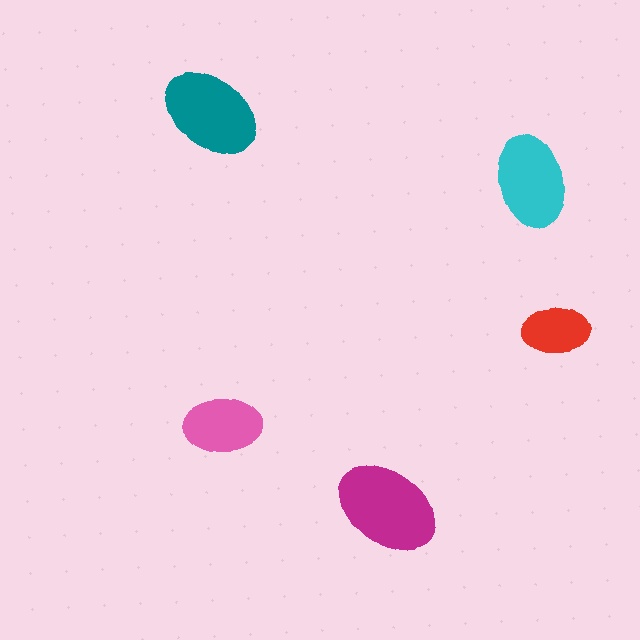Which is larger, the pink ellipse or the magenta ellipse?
The magenta one.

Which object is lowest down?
The magenta ellipse is bottommost.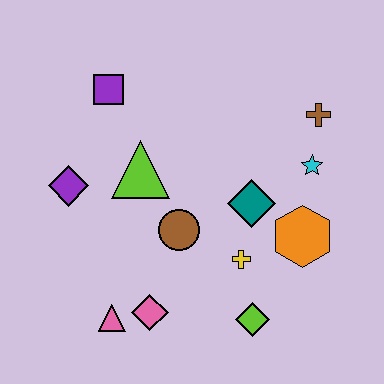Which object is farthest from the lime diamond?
The purple square is farthest from the lime diamond.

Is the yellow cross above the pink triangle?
Yes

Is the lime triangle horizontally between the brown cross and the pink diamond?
No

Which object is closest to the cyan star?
The brown cross is closest to the cyan star.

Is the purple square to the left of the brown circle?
Yes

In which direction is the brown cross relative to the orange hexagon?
The brown cross is above the orange hexagon.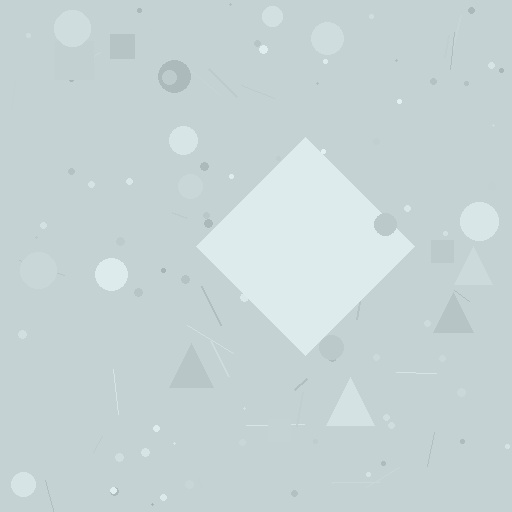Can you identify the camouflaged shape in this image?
The camouflaged shape is a diamond.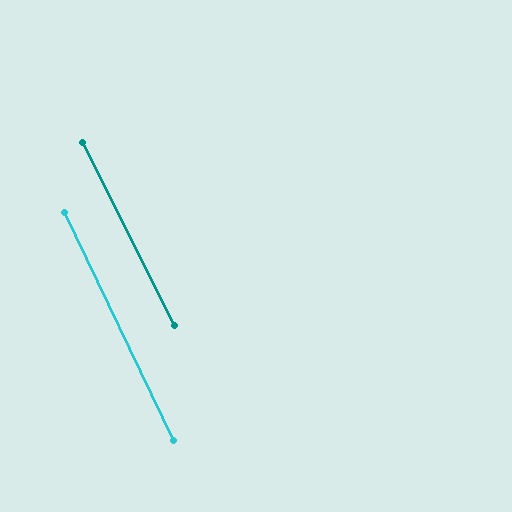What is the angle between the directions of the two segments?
Approximately 1 degree.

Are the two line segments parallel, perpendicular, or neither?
Parallel — their directions differ by only 1.1°.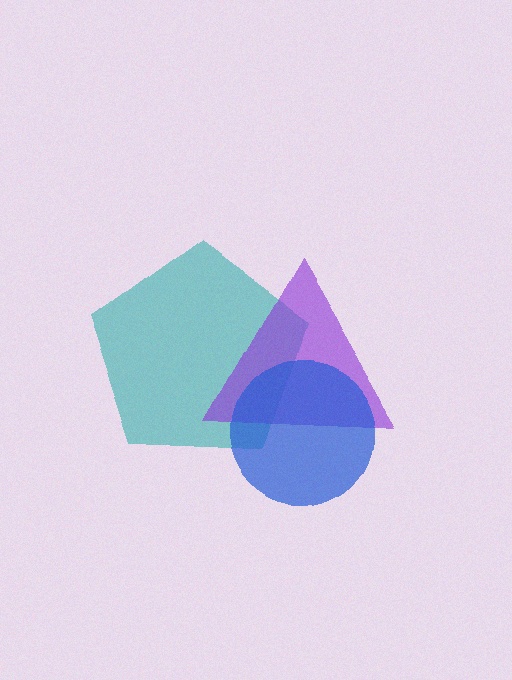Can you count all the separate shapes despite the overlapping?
Yes, there are 3 separate shapes.